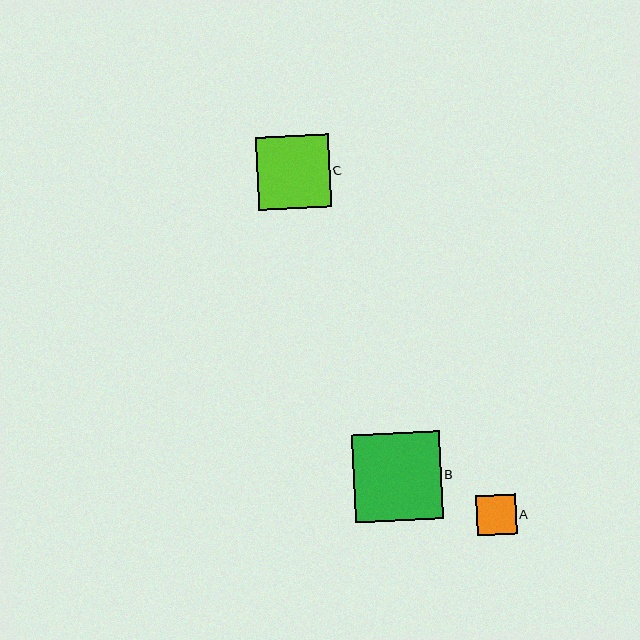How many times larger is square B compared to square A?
Square B is approximately 2.2 times the size of square A.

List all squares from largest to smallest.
From largest to smallest: B, C, A.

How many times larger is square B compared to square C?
Square B is approximately 1.2 times the size of square C.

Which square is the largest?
Square B is the largest with a size of approximately 88 pixels.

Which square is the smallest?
Square A is the smallest with a size of approximately 40 pixels.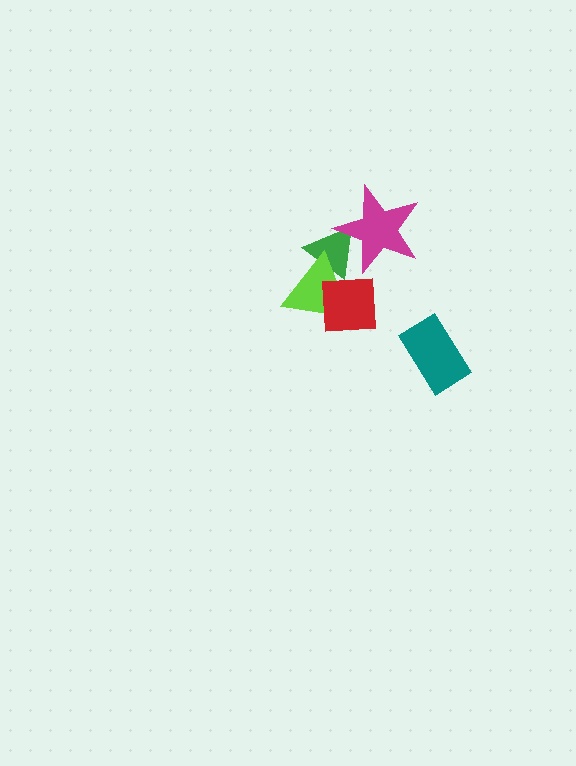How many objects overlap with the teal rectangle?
0 objects overlap with the teal rectangle.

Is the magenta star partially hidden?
No, no other shape covers it.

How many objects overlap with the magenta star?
1 object overlaps with the magenta star.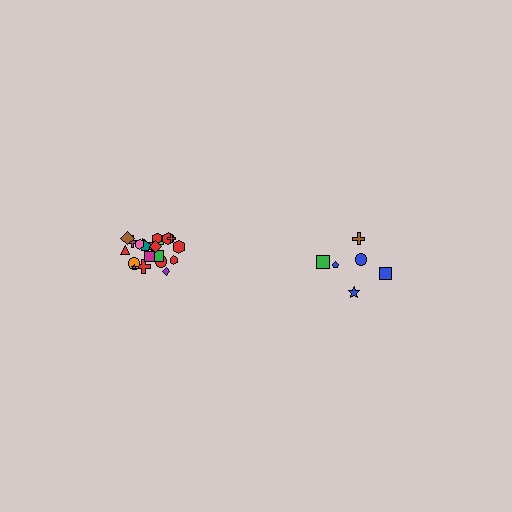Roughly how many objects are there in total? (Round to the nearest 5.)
Roughly 30 objects in total.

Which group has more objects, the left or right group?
The left group.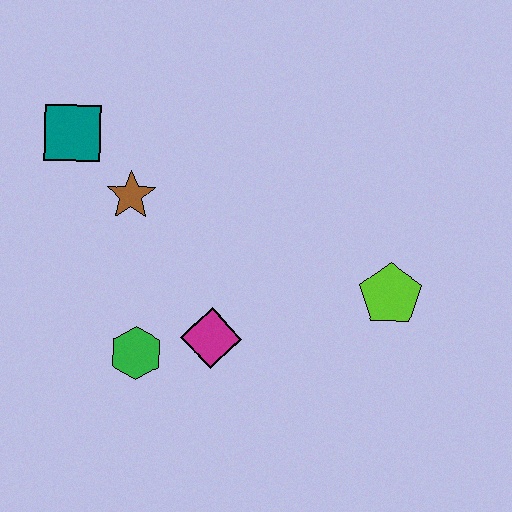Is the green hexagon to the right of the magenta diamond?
No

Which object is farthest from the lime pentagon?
The teal square is farthest from the lime pentagon.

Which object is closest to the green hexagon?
The magenta diamond is closest to the green hexagon.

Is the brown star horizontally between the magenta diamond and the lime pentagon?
No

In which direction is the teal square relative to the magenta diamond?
The teal square is above the magenta diamond.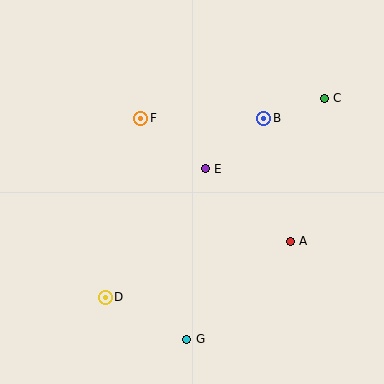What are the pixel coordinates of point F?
Point F is at (141, 118).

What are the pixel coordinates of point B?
Point B is at (264, 118).